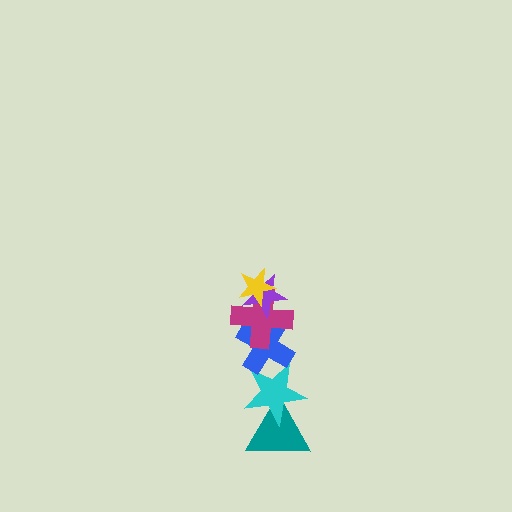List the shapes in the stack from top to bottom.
From top to bottom: the yellow star, the purple star, the magenta cross, the blue cross, the cyan star, the teal triangle.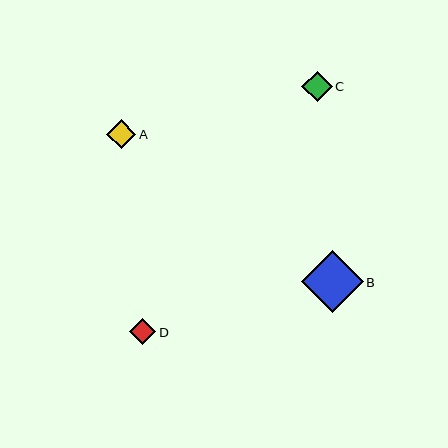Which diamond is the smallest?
Diamond D is the smallest with a size of approximately 26 pixels.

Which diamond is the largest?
Diamond B is the largest with a size of approximately 62 pixels.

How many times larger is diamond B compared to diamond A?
Diamond B is approximately 2.1 times the size of diamond A.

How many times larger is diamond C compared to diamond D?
Diamond C is approximately 1.2 times the size of diamond D.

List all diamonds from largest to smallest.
From largest to smallest: B, C, A, D.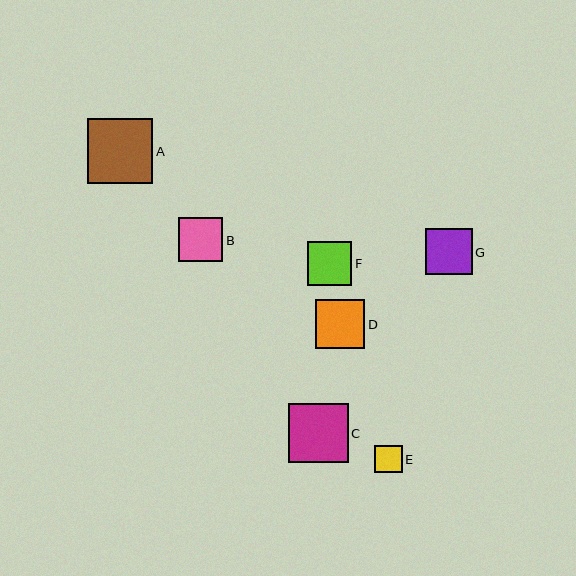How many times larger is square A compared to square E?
Square A is approximately 2.3 times the size of square E.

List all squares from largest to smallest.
From largest to smallest: A, C, D, G, B, F, E.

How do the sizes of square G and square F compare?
Square G and square F are approximately the same size.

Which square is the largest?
Square A is the largest with a size of approximately 65 pixels.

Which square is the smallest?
Square E is the smallest with a size of approximately 28 pixels.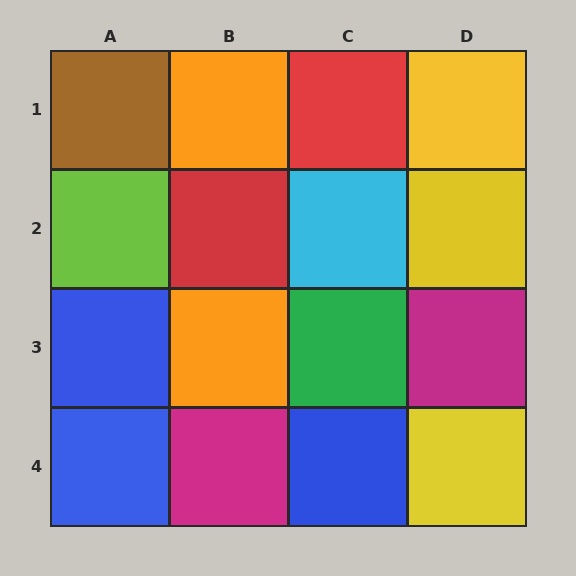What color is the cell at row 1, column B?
Orange.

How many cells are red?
2 cells are red.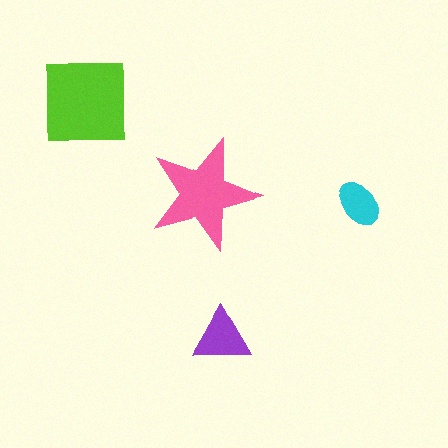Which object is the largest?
The lime square.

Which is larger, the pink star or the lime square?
The lime square.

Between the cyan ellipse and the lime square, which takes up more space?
The lime square.